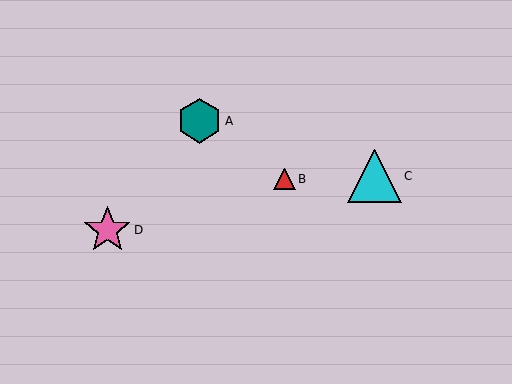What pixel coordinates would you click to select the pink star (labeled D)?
Click at (107, 230) to select the pink star D.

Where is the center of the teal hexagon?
The center of the teal hexagon is at (199, 121).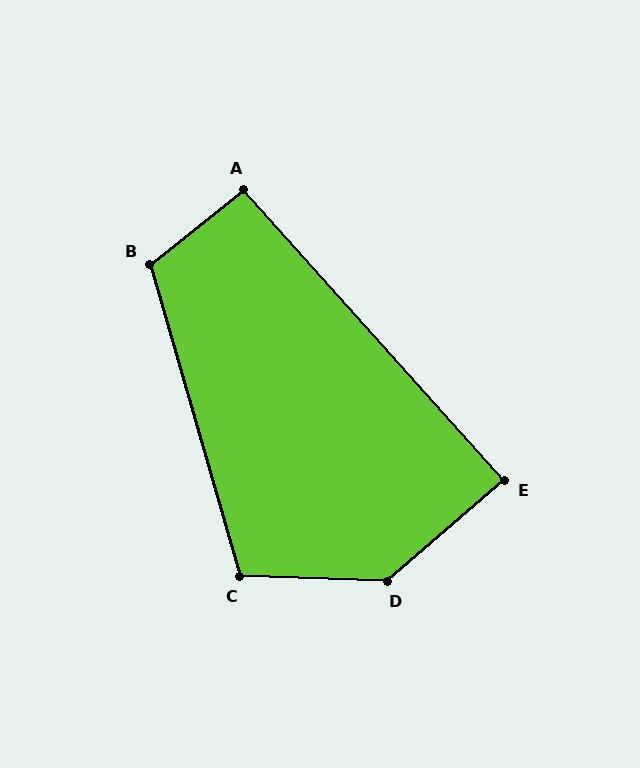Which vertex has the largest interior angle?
D, at approximately 137 degrees.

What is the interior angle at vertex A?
Approximately 94 degrees (approximately right).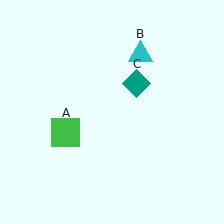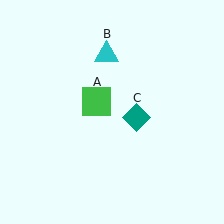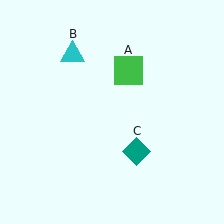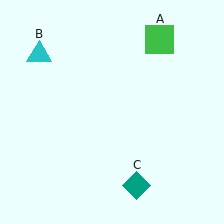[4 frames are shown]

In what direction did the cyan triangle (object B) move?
The cyan triangle (object B) moved left.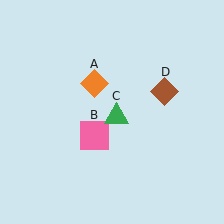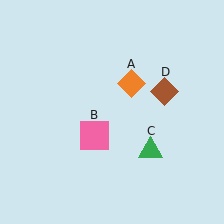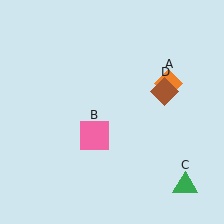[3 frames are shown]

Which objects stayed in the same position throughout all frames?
Pink square (object B) and brown diamond (object D) remained stationary.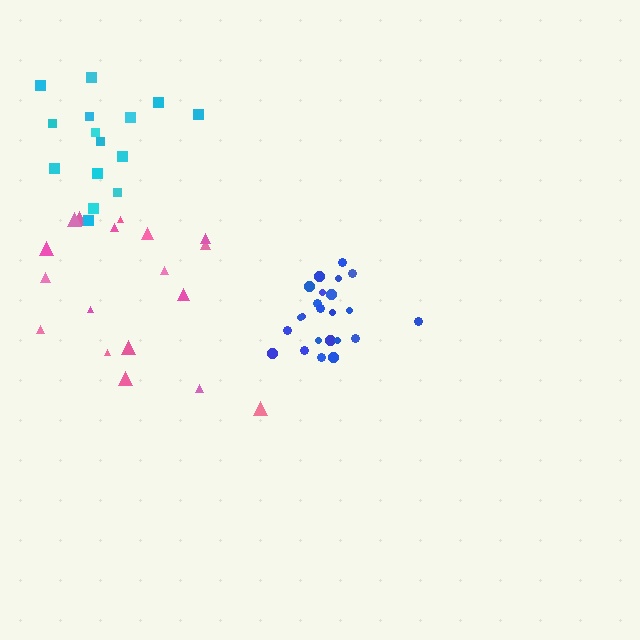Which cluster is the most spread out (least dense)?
Pink.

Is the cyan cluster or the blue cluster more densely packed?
Blue.